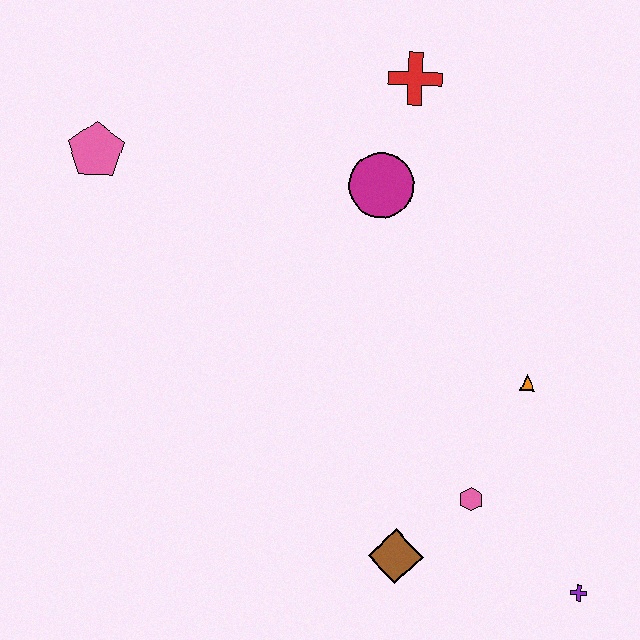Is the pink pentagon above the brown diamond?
Yes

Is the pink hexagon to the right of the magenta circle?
Yes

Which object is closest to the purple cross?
The pink hexagon is closest to the purple cross.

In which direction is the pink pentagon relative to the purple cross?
The pink pentagon is to the left of the purple cross.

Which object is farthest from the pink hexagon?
The pink pentagon is farthest from the pink hexagon.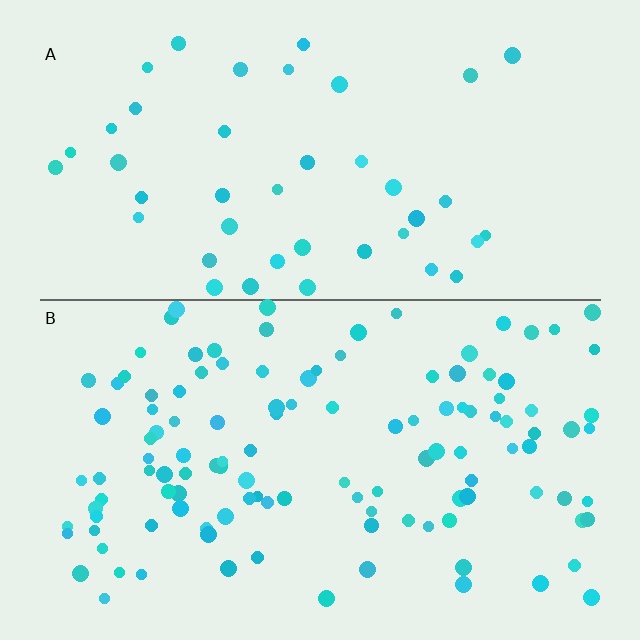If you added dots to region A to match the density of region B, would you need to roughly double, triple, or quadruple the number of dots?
Approximately triple.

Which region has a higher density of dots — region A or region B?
B (the bottom).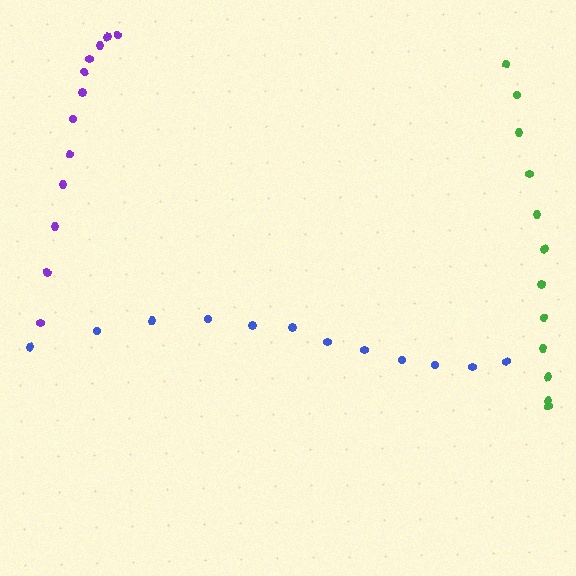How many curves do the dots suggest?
There are 3 distinct paths.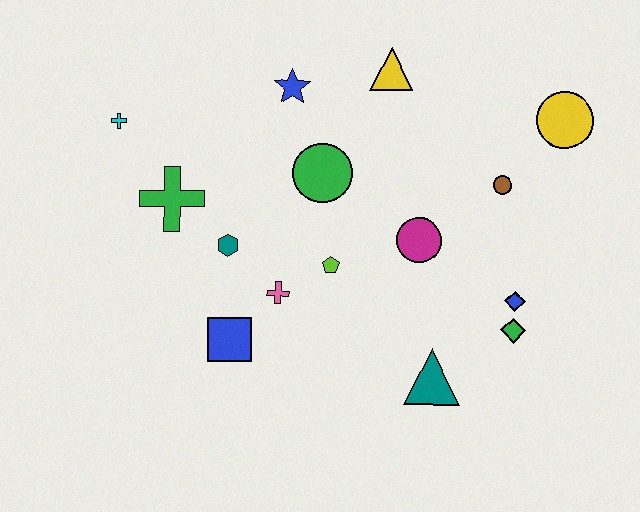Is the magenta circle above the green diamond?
Yes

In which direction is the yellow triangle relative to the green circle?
The yellow triangle is above the green circle.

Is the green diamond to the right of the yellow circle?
No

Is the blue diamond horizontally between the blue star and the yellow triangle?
No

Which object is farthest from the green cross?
The yellow circle is farthest from the green cross.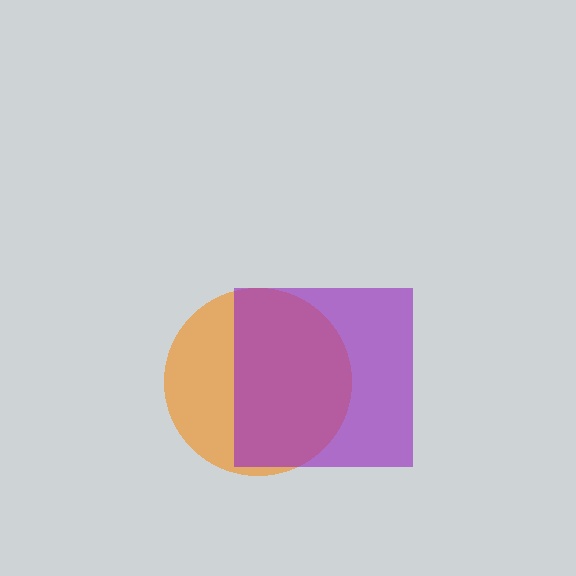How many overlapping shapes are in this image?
There are 2 overlapping shapes in the image.